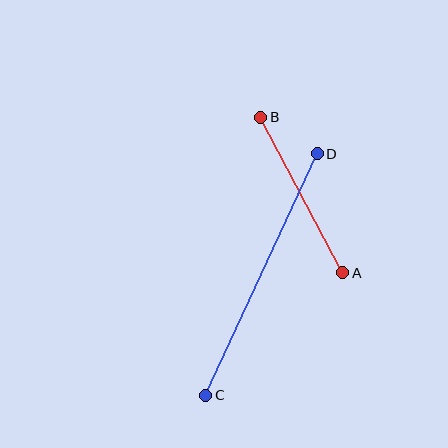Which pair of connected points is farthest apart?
Points C and D are farthest apart.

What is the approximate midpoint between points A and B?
The midpoint is at approximately (302, 195) pixels.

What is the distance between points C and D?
The distance is approximately 266 pixels.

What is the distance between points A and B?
The distance is approximately 176 pixels.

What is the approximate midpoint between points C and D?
The midpoint is at approximately (261, 274) pixels.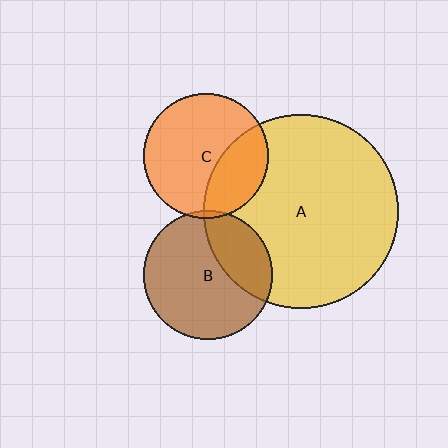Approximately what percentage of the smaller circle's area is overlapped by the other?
Approximately 30%.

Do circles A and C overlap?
Yes.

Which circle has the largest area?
Circle A (yellow).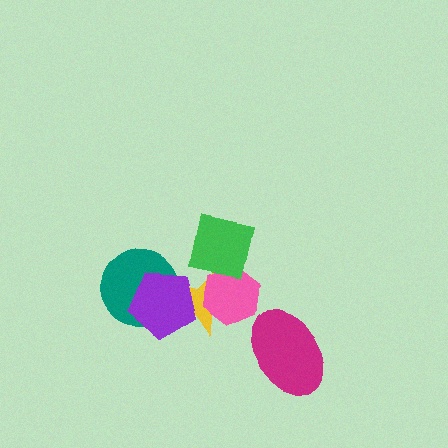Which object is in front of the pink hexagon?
The green square is in front of the pink hexagon.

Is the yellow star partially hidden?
Yes, it is partially covered by another shape.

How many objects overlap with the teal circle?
2 objects overlap with the teal circle.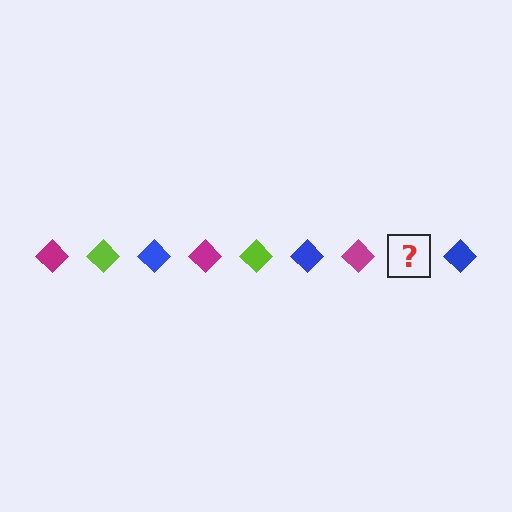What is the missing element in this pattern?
The missing element is a lime diamond.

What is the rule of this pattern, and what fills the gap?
The rule is that the pattern cycles through magenta, lime, blue diamonds. The gap should be filled with a lime diamond.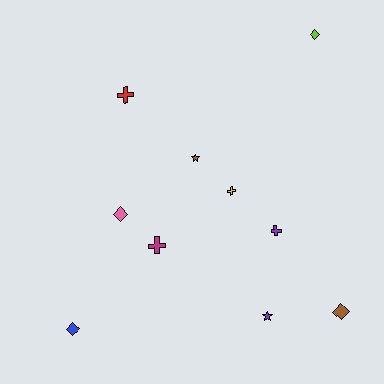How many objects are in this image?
There are 10 objects.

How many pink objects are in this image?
There is 1 pink object.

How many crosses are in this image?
There are 4 crosses.